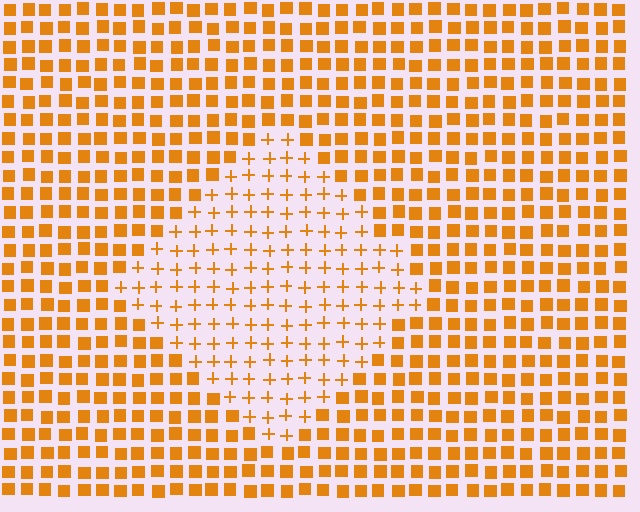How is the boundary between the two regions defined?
The boundary is defined by a change in element shape: plus signs inside vs. squares outside. All elements share the same color and spacing.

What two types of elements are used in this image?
The image uses plus signs inside the diamond region and squares outside it.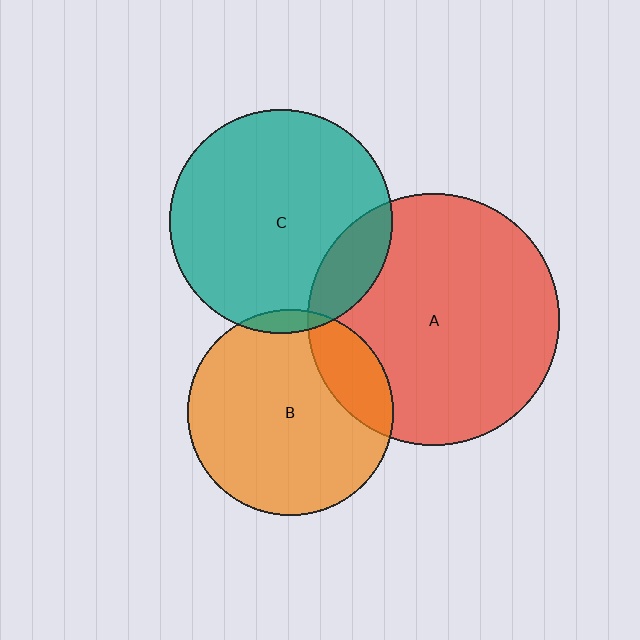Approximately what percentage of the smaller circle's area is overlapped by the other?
Approximately 5%.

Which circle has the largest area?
Circle A (red).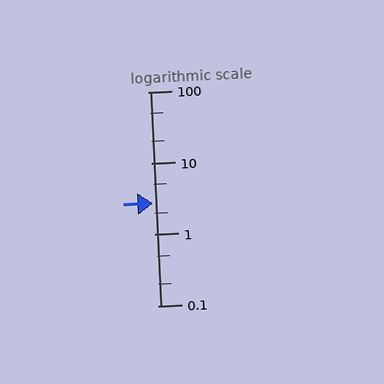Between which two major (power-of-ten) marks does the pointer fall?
The pointer is between 1 and 10.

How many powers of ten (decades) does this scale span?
The scale spans 3 decades, from 0.1 to 100.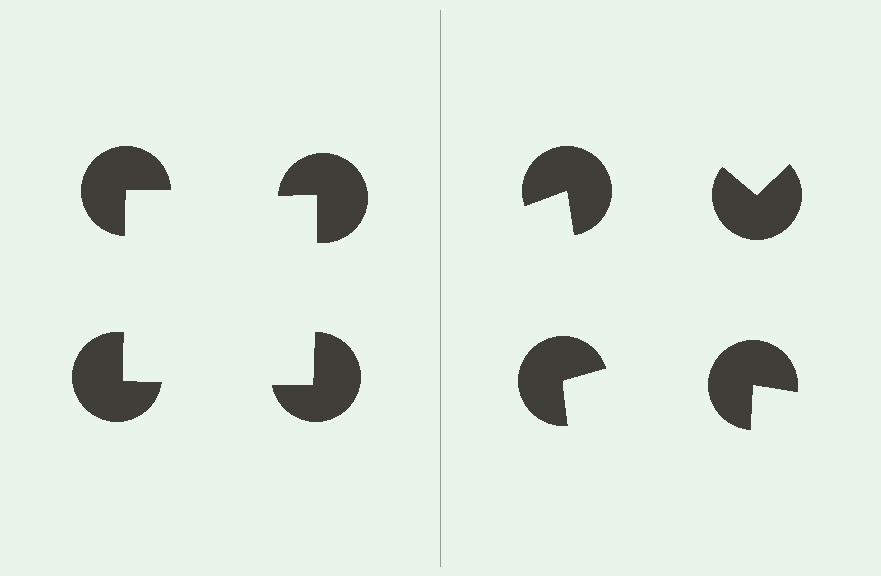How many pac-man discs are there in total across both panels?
8 — 4 on each side.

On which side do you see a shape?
An illusory square appears on the left side. On the right side the wedge cuts are rotated, so no coherent shape forms.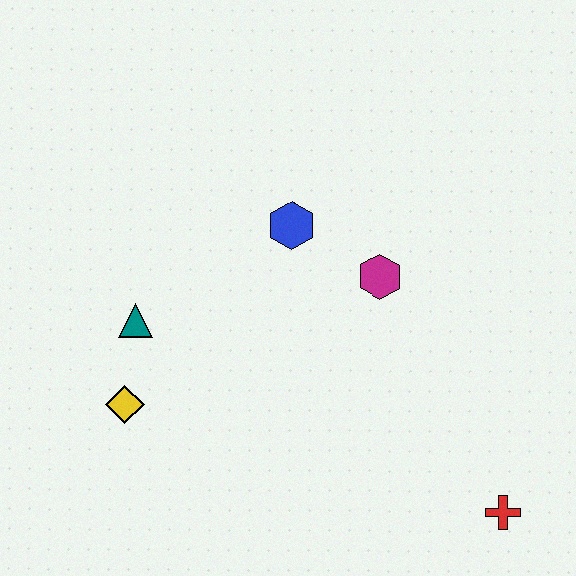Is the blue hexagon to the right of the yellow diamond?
Yes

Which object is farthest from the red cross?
The teal triangle is farthest from the red cross.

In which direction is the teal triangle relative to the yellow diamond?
The teal triangle is above the yellow diamond.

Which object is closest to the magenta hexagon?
The blue hexagon is closest to the magenta hexagon.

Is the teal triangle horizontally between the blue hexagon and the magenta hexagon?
No